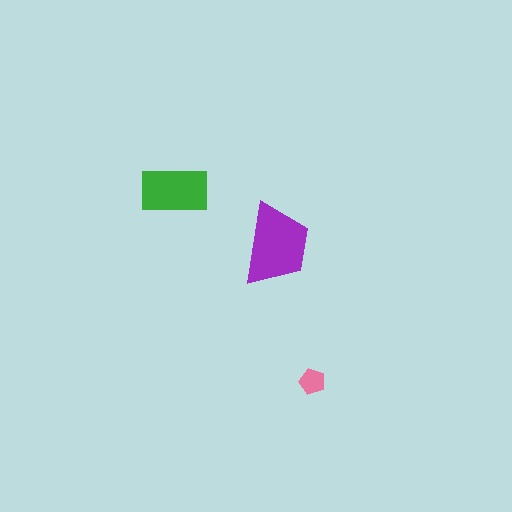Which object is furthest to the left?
The green rectangle is leftmost.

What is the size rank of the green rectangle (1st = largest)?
2nd.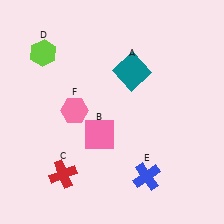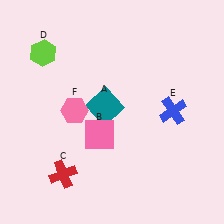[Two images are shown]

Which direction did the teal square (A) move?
The teal square (A) moved down.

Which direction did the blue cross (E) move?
The blue cross (E) moved up.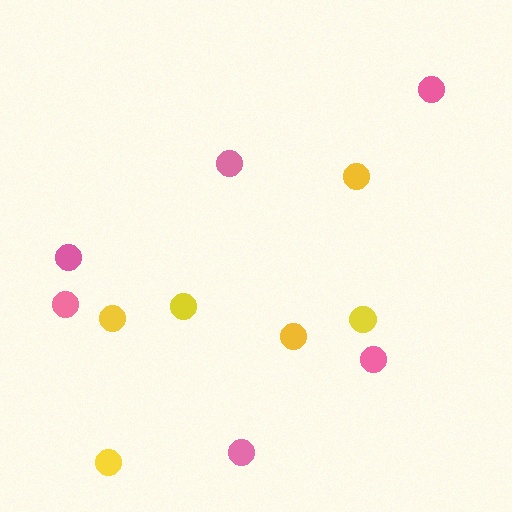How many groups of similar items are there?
There are 2 groups: one group of pink circles (6) and one group of yellow circles (6).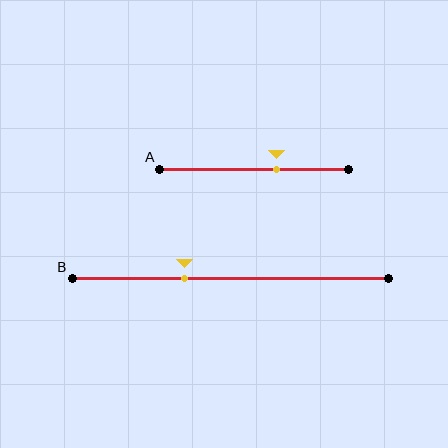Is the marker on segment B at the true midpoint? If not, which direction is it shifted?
No, the marker on segment B is shifted to the left by about 14% of the segment length.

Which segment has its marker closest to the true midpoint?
Segment A has its marker closest to the true midpoint.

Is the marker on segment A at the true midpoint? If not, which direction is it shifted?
No, the marker on segment A is shifted to the right by about 12% of the segment length.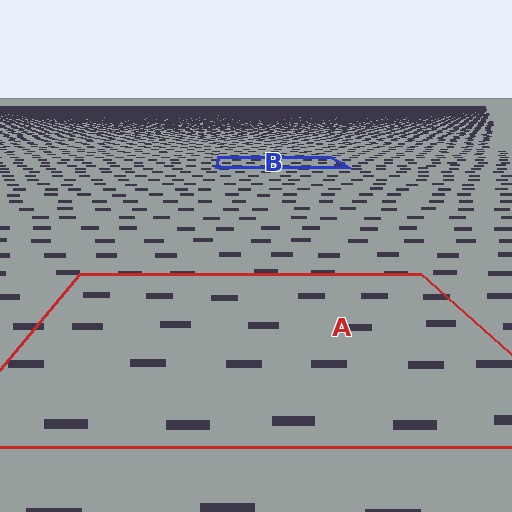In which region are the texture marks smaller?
The texture marks are smaller in region B, because it is farther away.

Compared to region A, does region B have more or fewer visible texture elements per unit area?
Region B has more texture elements per unit area — they are packed more densely because it is farther away.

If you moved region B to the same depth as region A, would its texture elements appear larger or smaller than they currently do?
They would appear larger. At a closer depth, the same texture elements are projected at a bigger on-screen size.